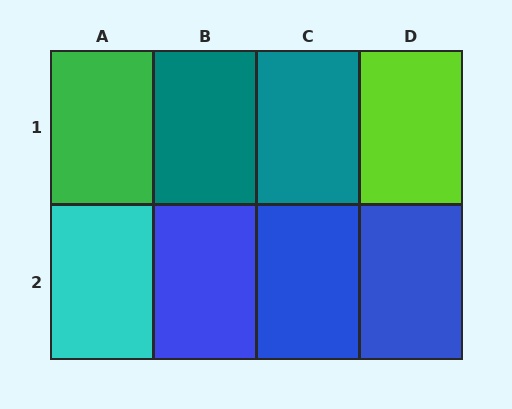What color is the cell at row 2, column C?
Blue.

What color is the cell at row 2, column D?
Blue.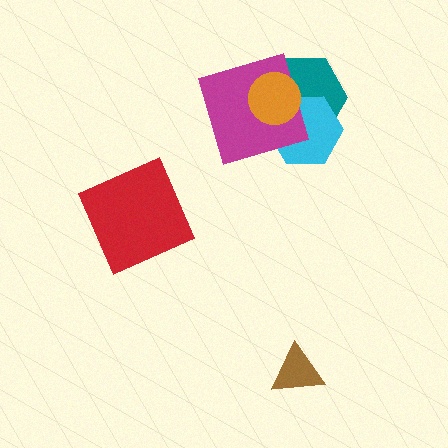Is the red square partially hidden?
No, no other shape covers it.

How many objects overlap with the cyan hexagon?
3 objects overlap with the cyan hexagon.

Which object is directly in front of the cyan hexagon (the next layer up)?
The magenta square is directly in front of the cyan hexagon.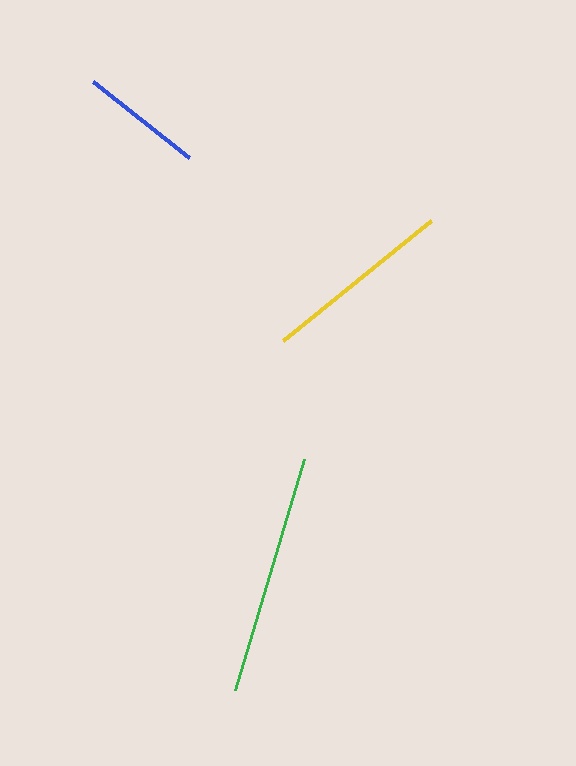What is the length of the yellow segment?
The yellow segment is approximately 191 pixels long.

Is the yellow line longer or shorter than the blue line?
The yellow line is longer than the blue line.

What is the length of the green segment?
The green segment is approximately 242 pixels long.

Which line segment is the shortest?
The blue line is the shortest at approximately 123 pixels.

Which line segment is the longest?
The green line is the longest at approximately 242 pixels.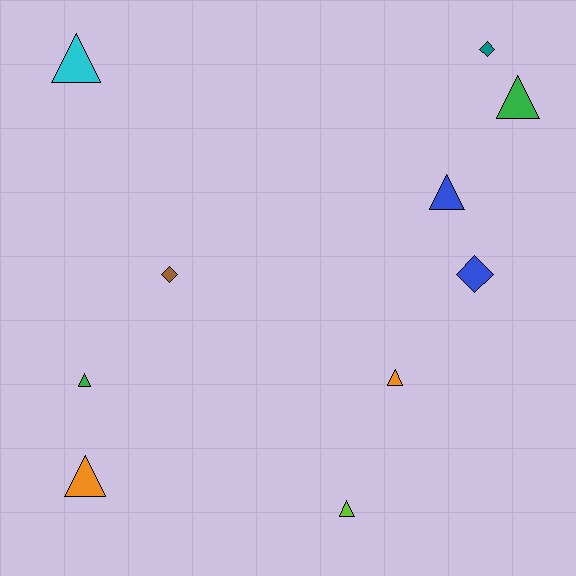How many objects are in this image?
There are 10 objects.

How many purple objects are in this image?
There are no purple objects.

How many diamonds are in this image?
There are 3 diamonds.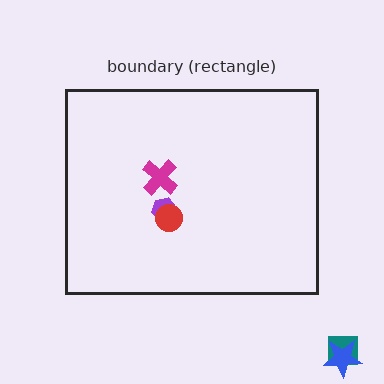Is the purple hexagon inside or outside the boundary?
Inside.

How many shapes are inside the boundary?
3 inside, 2 outside.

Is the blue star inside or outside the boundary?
Outside.